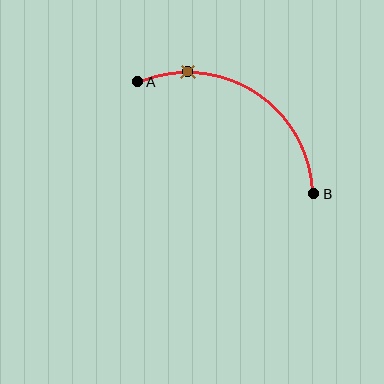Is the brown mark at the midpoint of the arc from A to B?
No. The brown mark lies on the arc but is closer to endpoint A. The arc midpoint would be at the point on the curve equidistant along the arc from both A and B.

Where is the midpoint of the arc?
The arc midpoint is the point on the curve farthest from the straight line joining A and B. It sits above that line.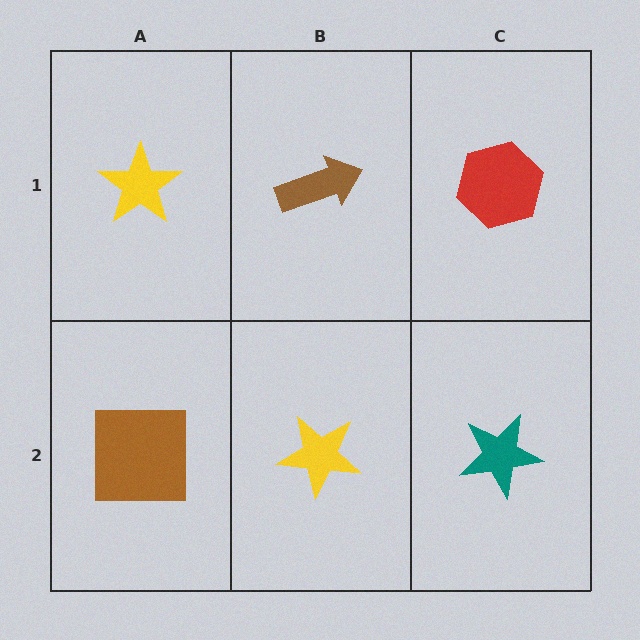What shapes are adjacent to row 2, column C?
A red hexagon (row 1, column C), a yellow star (row 2, column B).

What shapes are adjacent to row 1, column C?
A teal star (row 2, column C), a brown arrow (row 1, column B).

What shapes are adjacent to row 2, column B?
A brown arrow (row 1, column B), a brown square (row 2, column A), a teal star (row 2, column C).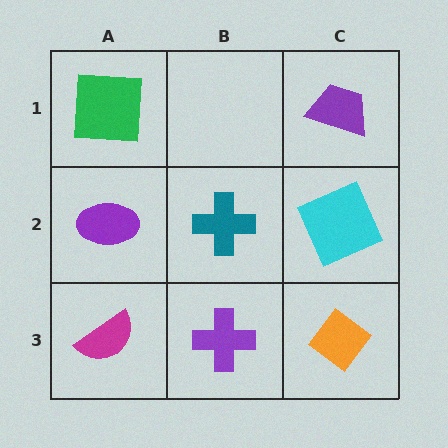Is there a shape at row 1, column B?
No, that cell is empty.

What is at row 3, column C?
An orange diamond.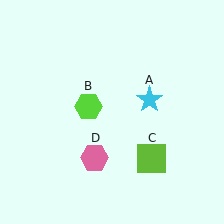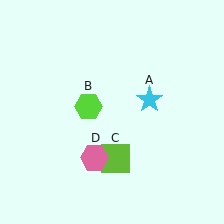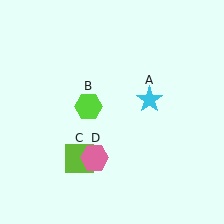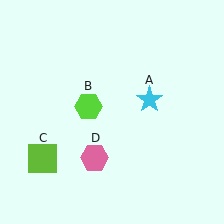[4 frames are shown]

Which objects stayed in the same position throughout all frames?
Cyan star (object A) and lime hexagon (object B) and pink hexagon (object D) remained stationary.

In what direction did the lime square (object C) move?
The lime square (object C) moved left.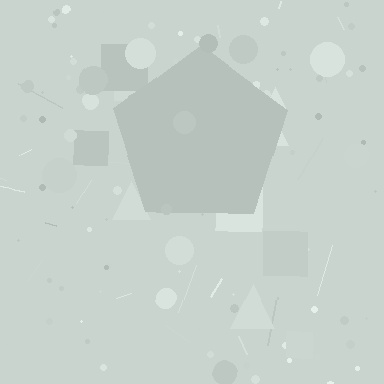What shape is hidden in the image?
A pentagon is hidden in the image.